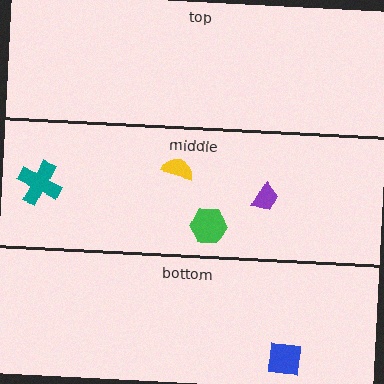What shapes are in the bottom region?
The blue square.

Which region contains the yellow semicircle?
The middle region.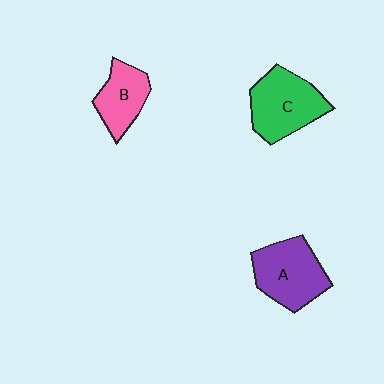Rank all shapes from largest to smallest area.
From largest to smallest: C (green), A (purple), B (pink).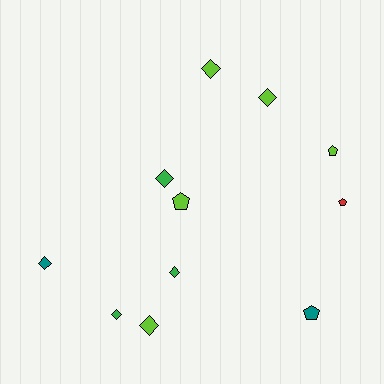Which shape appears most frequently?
Diamond, with 7 objects.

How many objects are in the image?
There are 11 objects.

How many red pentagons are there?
There is 1 red pentagon.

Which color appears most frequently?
Lime, with 5 objects.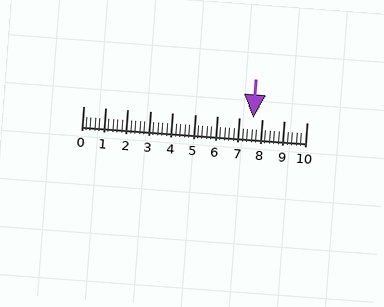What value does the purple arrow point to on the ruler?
The purple arrow points to approximately 7.6.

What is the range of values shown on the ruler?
The ruler shows values from 0 to 10.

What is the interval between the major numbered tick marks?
The major tick marks are spaced 1 units apart.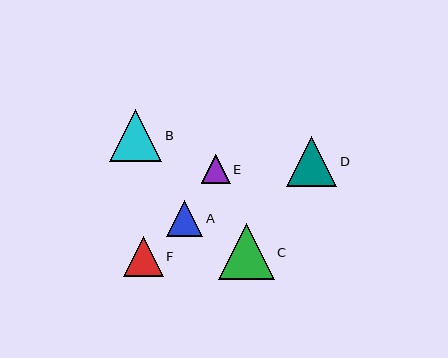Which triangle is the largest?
Triangle C is the largest with a size of approximately 56 pixels.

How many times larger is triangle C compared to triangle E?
Triangle C is approximately 1.9 times the size of triangle E.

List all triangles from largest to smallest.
From largest to smallest: C, B, D, F, A, E.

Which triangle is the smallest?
Triangle E is the smallest with a size of approximately 29 pixels.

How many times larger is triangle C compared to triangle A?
Triangle C is approximately 1.5 times the size of triangle A.